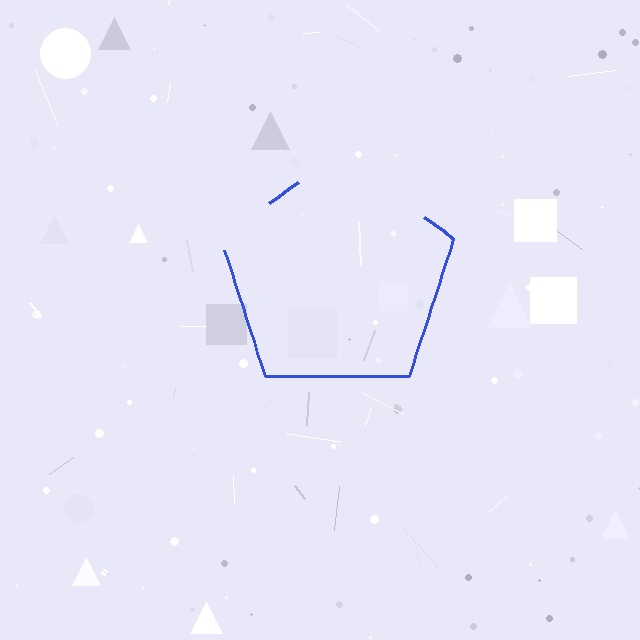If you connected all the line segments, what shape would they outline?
They would outline a pentagon.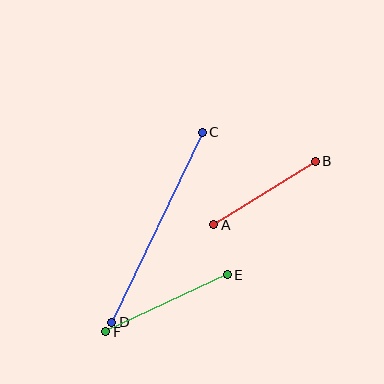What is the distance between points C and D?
The distance is approximately 211 pixels.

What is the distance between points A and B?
The distance is approximately 120 pixels.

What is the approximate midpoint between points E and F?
The midpoint is at approximately (166, 303) pixels.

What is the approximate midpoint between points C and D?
The midpoint is at approximately (157, 227) pixels.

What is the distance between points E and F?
The distance is approximately 134 pixels.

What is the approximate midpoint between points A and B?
The midpoint is at approximately (265, 193) pixels.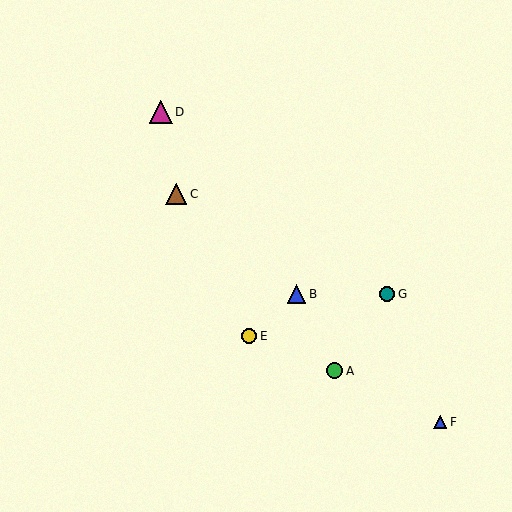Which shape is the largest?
The magenta triangle (labeled D) is the largest.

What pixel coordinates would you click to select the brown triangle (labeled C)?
Click at (176, 194) to select the brown triangle C.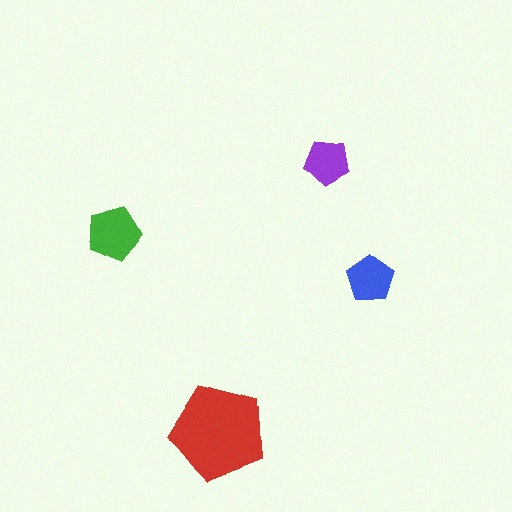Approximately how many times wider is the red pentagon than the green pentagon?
About 2 times wider.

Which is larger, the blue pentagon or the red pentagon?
The red one.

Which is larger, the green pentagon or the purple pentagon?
The green one.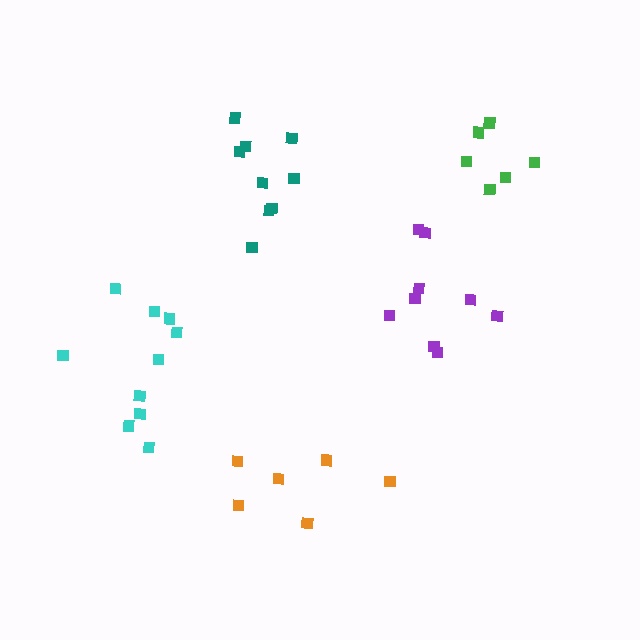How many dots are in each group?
Group 1: 10 dots, Group 2: 9 dots, Group 3: 6 dots, Group 4: 9 dots, Group 5: 6 dots (40 total).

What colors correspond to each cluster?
The clusters are colored: cyan, teal, orange, purple, green.